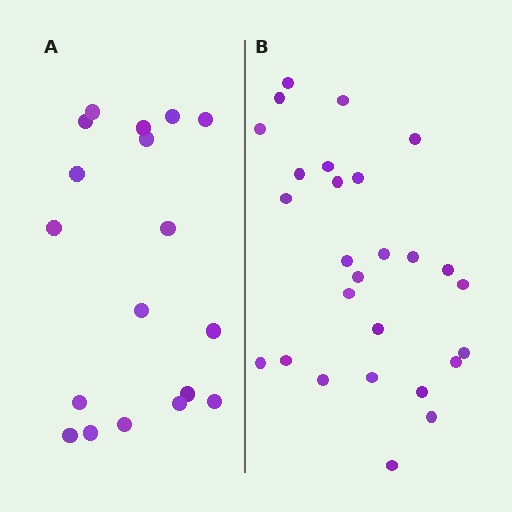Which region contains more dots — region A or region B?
Region B (the right region) has more dots.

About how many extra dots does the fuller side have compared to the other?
Region B has roughly 8 or so more dots than region A.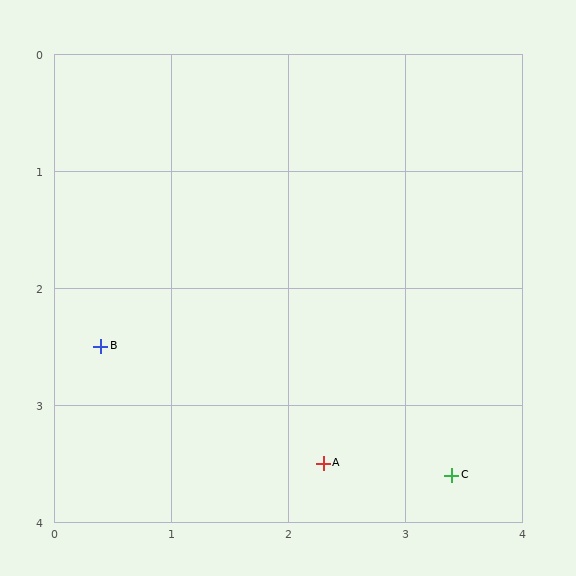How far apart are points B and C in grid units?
Points B and C are about 3.2 grid units apart.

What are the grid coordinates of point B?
Point B is at approximately (0.4, 2.5).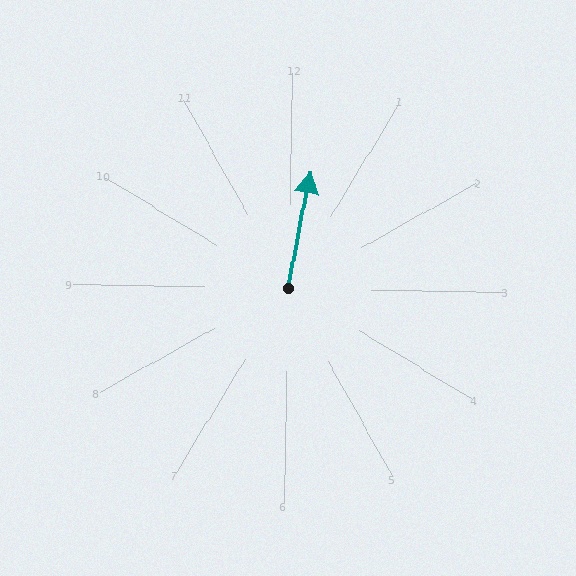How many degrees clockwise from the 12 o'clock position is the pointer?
Approximately 10 degrees.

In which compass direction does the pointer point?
North.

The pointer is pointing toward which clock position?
Roughly 12 o'clock.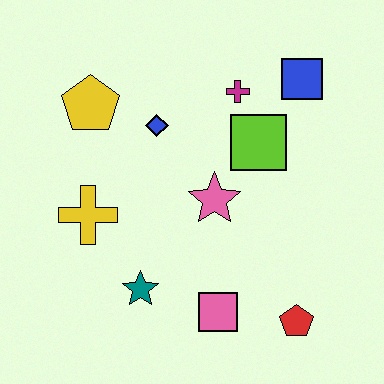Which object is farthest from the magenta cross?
The red pentagon is farthest from the magenta cross.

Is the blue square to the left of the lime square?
No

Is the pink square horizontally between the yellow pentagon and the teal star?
No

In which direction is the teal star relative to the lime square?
The teal star is below the lime square.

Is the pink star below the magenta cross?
Yes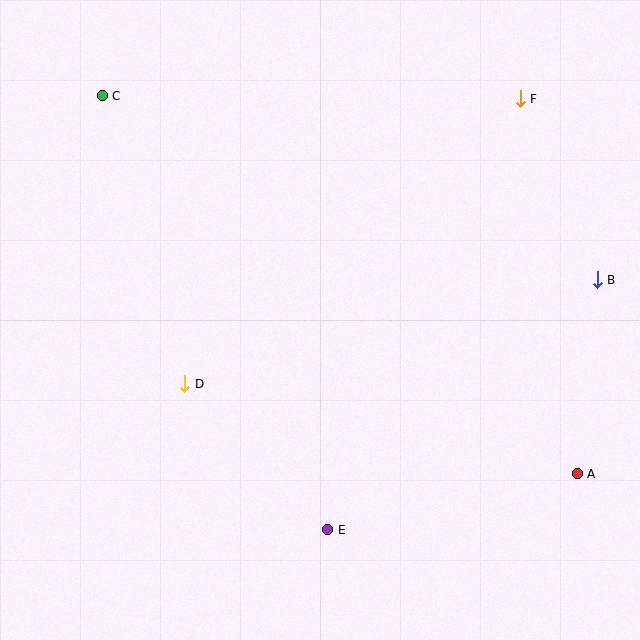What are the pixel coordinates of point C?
Point C is at (102, 96).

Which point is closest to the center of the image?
Point D at (185, 384) is closest to the center.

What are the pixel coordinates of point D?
Point D is at (185, 384).